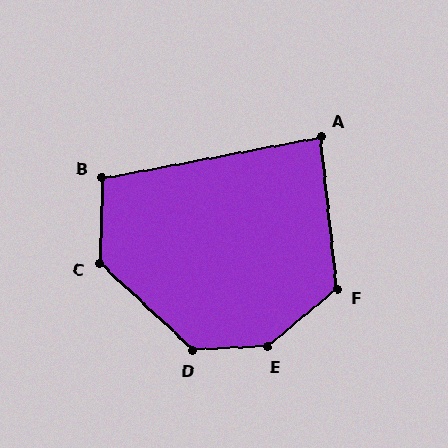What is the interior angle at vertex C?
Approximately 132 degrees (obtuse).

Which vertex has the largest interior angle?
E, at approximately 143 degrees.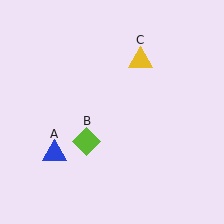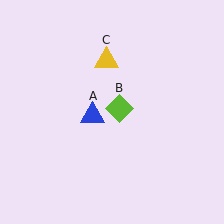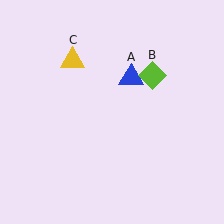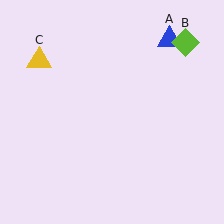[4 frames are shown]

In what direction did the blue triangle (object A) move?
The blue triangle (object A) moved up and to the right.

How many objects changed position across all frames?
3 objects changed position: blue triangle (object A), lime diamond (object B), yellow triangle (object C).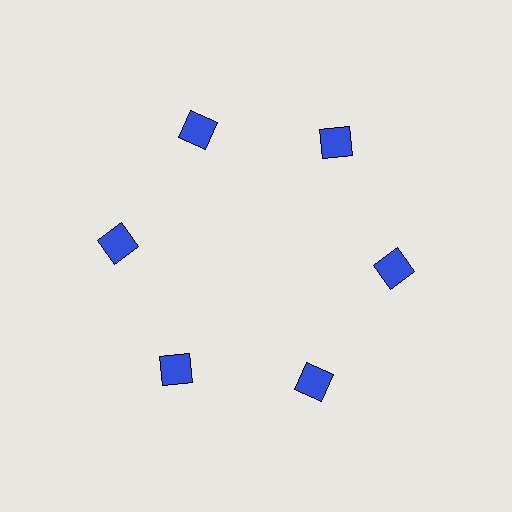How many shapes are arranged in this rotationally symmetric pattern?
There are 6 shapes, arranged in 6 groups of 1.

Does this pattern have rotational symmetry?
Yes, this pattern has 6-fold rotational symmetry. It looks the same after rotating 60 degrees around the center.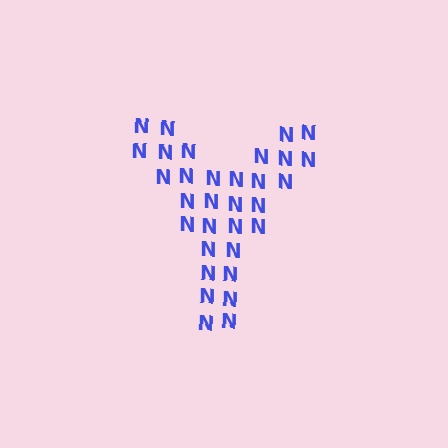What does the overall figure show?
The overall figure shows the letter Y.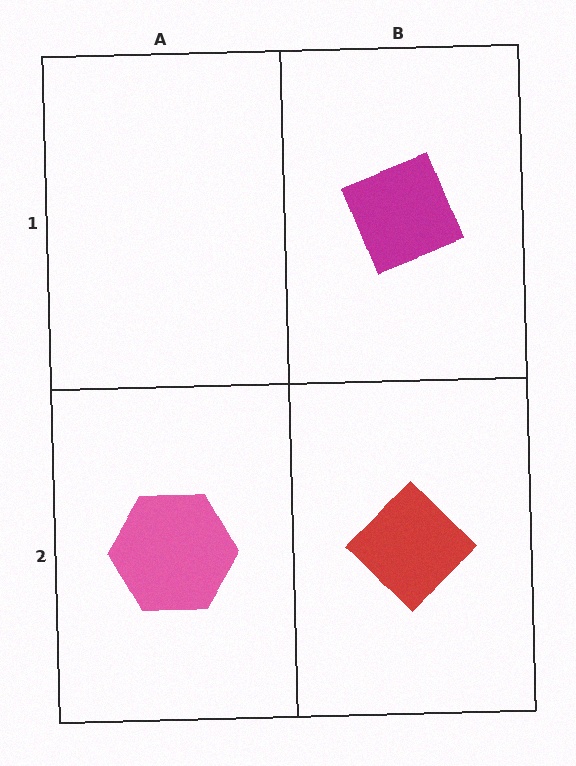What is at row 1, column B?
A magenta diamond.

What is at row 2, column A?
A pink hexagon.